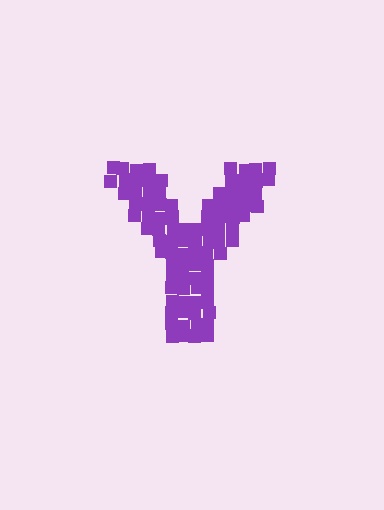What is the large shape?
The large shape is the letter Y.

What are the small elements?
The small elements are squares.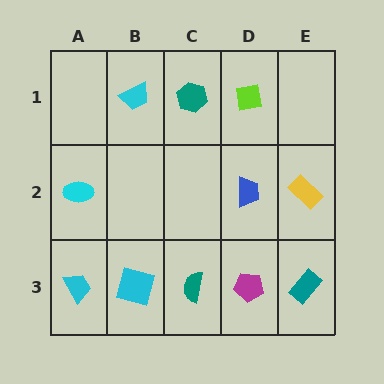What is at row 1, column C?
A teal hexagon.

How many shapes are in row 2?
3 shapes.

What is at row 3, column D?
A magenta pentagon.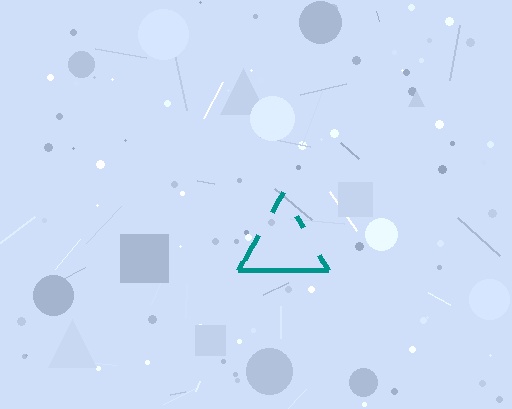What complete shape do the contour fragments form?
The contour fragments form a triangle.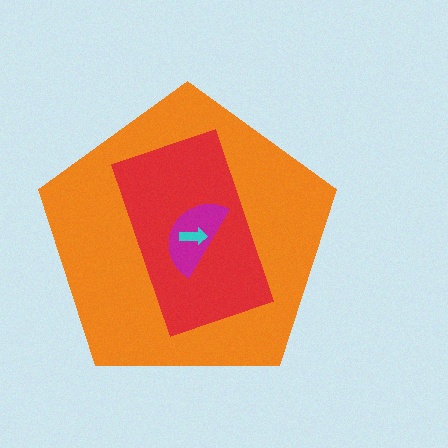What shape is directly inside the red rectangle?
The magenta semicircle.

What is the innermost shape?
The cyan arrow.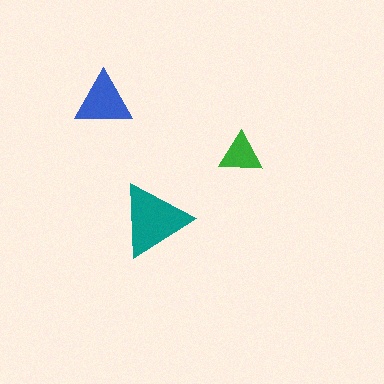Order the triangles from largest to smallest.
the teal one, the blue one, the green one.